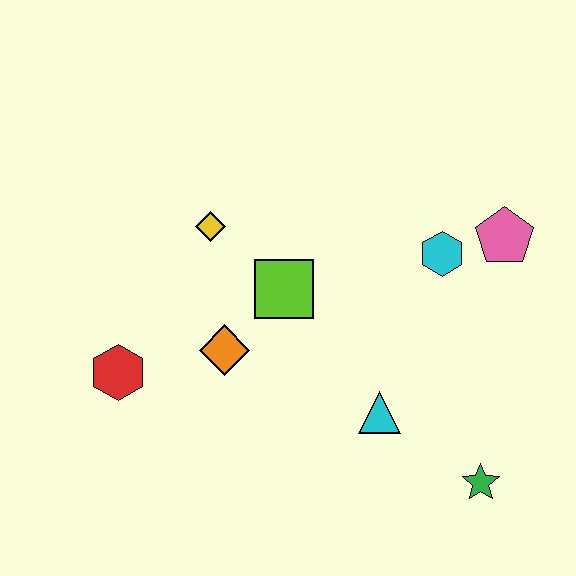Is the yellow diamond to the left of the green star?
Yes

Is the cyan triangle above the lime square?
No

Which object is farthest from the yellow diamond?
The green star is farthest from the yellow diamond.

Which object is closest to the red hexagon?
The orange diamond is closest to the red hexagon.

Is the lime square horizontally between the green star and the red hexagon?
Yes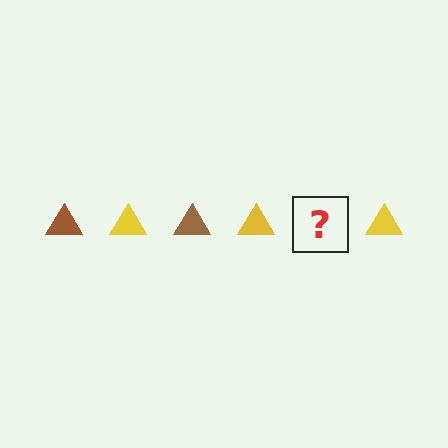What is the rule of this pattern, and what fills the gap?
The rule is that the pattern cycles through brown, yellow triangles. The gap should be filled with a brown triangle.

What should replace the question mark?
The question mark should be replaced with a brown triangle.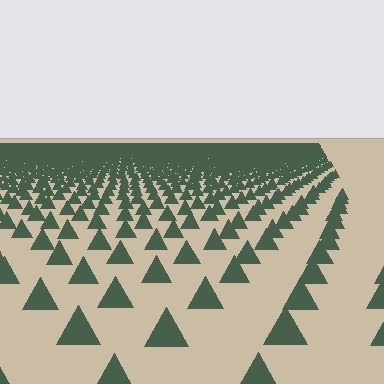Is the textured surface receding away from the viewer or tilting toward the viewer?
The surface is receding away from the viewer. Texture elements get smaller and denser toward the top.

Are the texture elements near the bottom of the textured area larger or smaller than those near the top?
Larger. Near the bottom, elements are closer to the viewer and appear at a bigger on-screen size.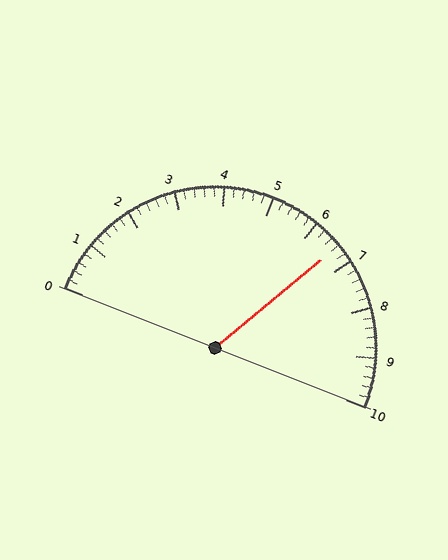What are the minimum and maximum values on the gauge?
The gauge ranges from 0 to 10.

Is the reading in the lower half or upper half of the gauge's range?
The reading is in the upper half of the range (0 to 10).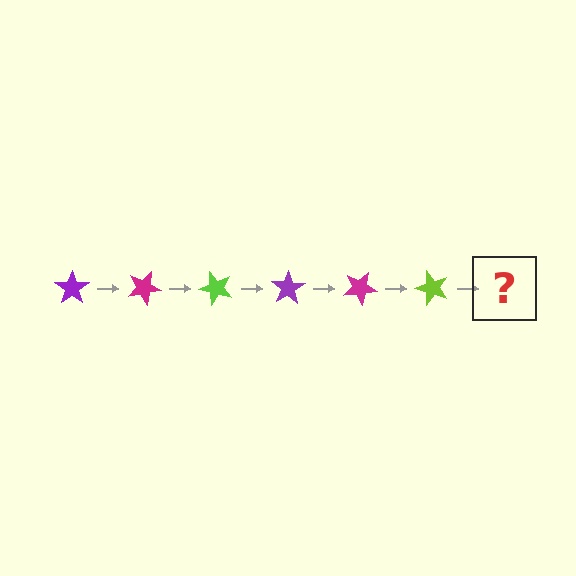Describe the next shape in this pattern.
It should be a purple star, rotated 150 degrees from the start.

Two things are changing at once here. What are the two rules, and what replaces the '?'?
The two rules are that it rotates 25 degrees each step and the color cycles through purple, magenta, and lime. The '?' should be a purple star, rotated 150 degrees from the start.